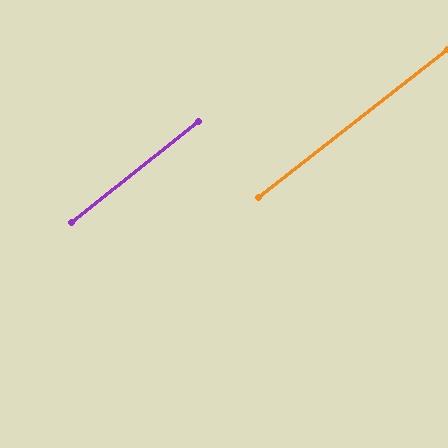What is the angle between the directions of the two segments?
Approximately 1 degree.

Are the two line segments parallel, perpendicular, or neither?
Parallel — their directions differ by only 0.6°.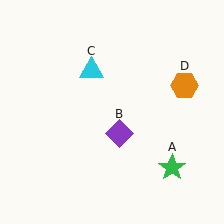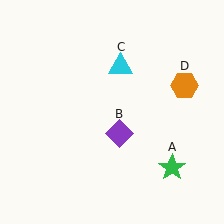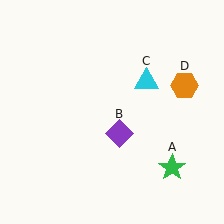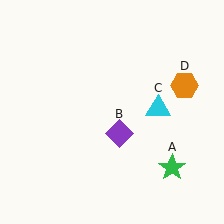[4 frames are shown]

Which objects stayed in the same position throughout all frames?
Green star (object A) and purple diamond (object B) and orange hexagon (object D) remained stationary.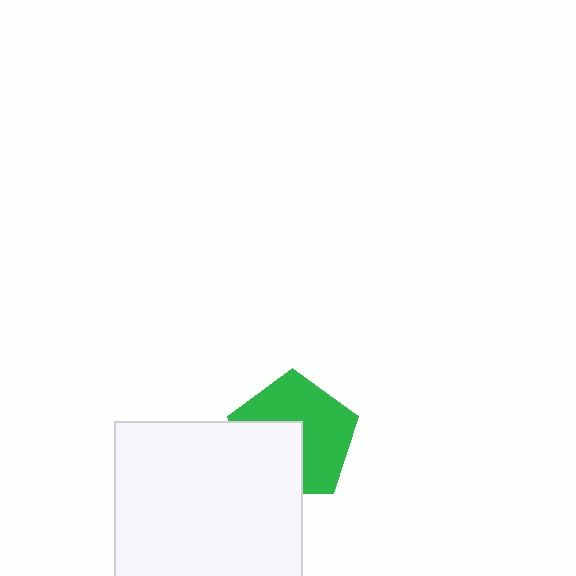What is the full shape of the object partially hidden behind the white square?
The partially hidden object is a green pentagon.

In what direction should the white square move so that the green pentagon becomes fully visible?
The white square should move toward the lower-left. That is the shortest direction to clear the overlap and leave the green pentagon fully visible.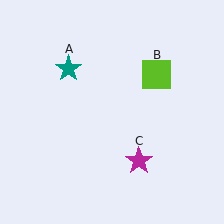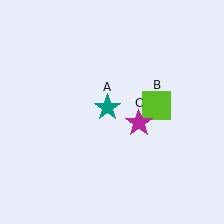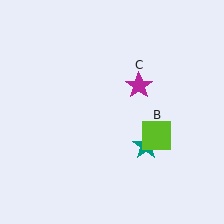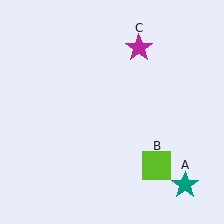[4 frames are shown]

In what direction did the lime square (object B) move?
The lime square (object B) moved down.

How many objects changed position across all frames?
3 objects changed position: teal star (object A), lime square (object B), magenta star (object C).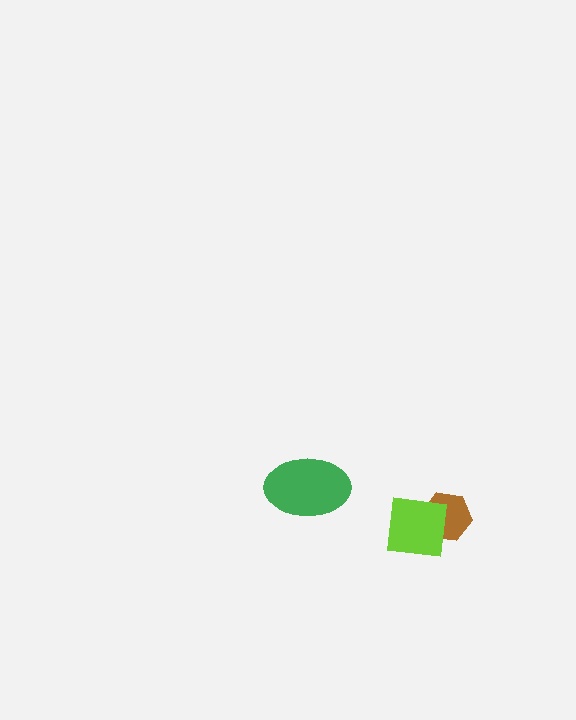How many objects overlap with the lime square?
1 object overlaps with the lime square.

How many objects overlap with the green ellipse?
0 objects overlap with the green ellipse.